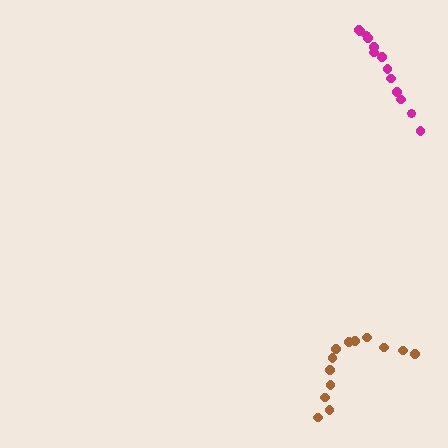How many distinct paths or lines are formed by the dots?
There are 2 distinct paths.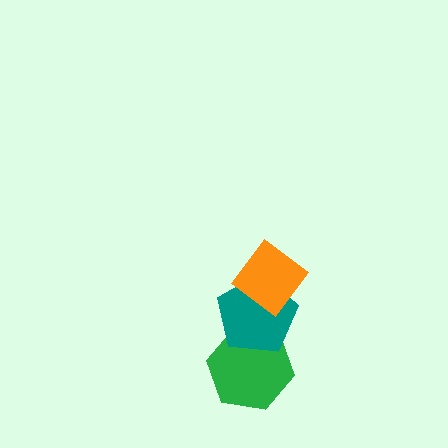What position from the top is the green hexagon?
The green hexagon is 3rd from the top.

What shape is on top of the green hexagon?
The teal pentagon is on top of the green hexagon.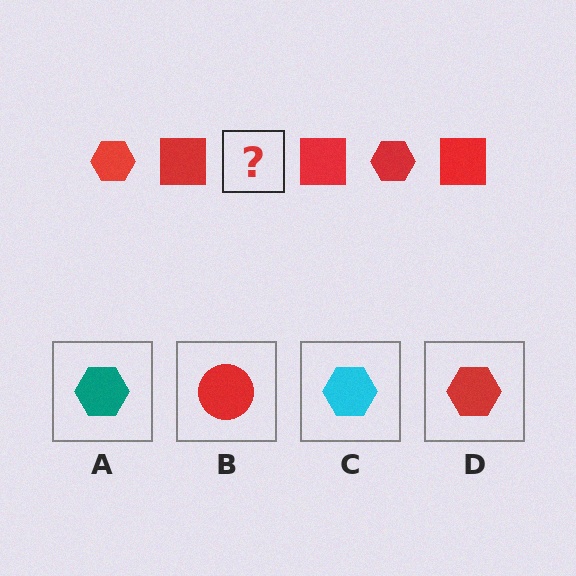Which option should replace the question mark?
Option D.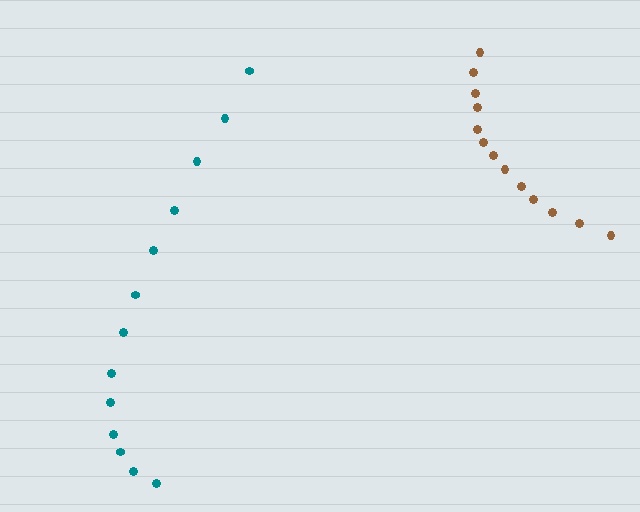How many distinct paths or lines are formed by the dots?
There are 2 distinct paths.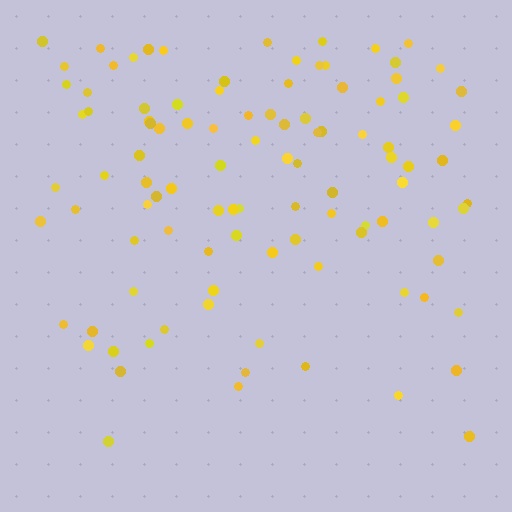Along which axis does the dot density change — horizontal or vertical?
Vertical.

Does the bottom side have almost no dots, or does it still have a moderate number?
Still a moderate number, just noticeably fewer than the top.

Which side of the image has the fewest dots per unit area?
The bottom.